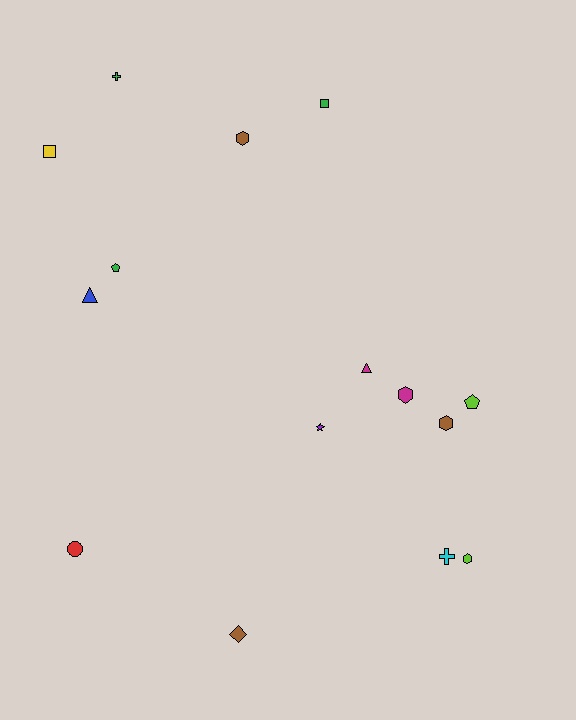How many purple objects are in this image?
There is 1 purple object.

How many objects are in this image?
There are 15 objects.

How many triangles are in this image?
There are 2 triangles.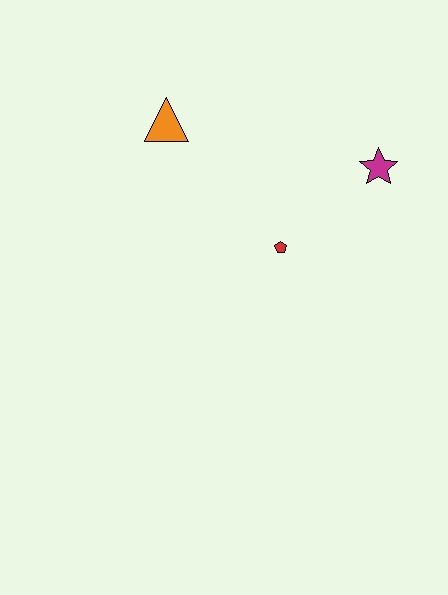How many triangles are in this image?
There is 1 triangle.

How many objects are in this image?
There are 3 objects.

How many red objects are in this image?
There is 1 red object.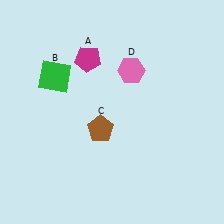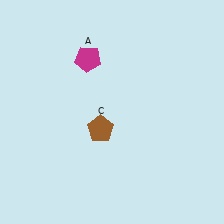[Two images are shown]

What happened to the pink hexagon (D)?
The pink hexagon (D) was removed in Image 2. It was in the top-right area of Image 1.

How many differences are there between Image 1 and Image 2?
There are 2 differences between the two images.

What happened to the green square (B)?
The green square (B) was removed in Image 2. It was in the top-left area of Image 1.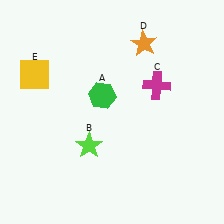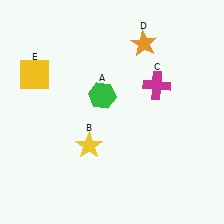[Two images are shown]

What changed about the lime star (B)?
In Image 1, B is lime. In Image 2, it changed to yellow.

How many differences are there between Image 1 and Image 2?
There is 1 difference between the two images.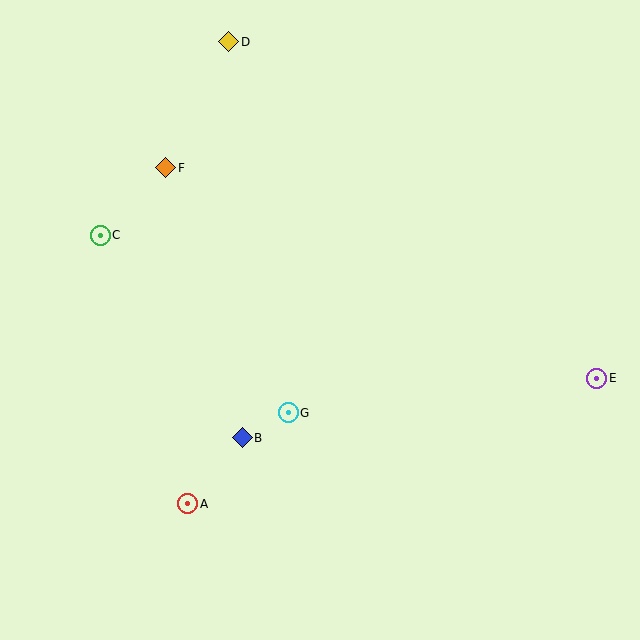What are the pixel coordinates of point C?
Point C is at (100, 235).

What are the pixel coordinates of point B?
Point B is at (242, 438).